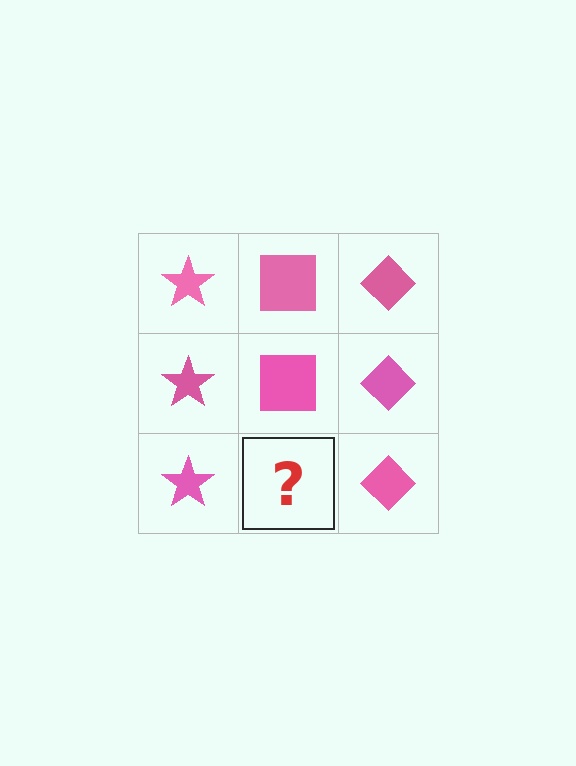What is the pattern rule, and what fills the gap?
The rule is that each column has a consistent shape. The gap should be filled with a pink square.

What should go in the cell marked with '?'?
The missing cell should contain a pink square.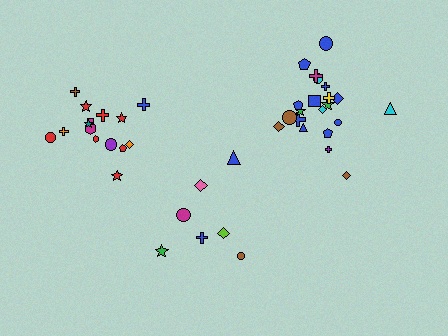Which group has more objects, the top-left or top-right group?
The top-right group.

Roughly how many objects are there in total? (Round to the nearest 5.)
Roughly 45 objects in total.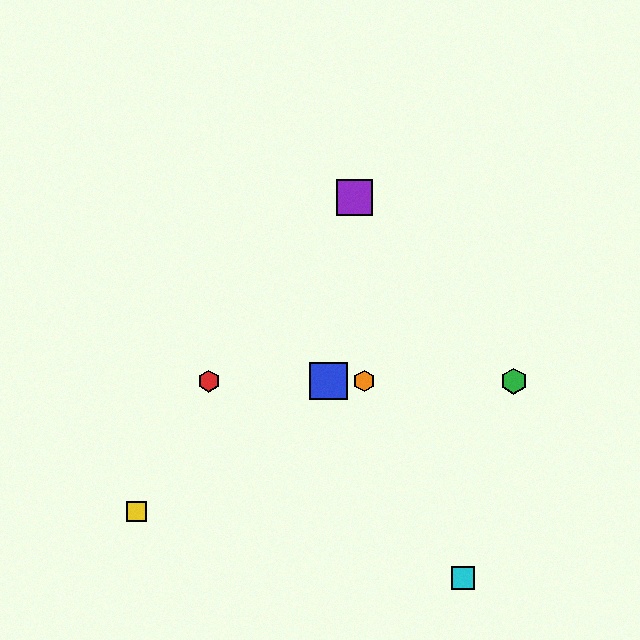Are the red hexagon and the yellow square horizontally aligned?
No, the red hexagon is at y≈381 and the yellow square is at y≈511.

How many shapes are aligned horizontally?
4 shapes (the red hexagon, the blue square, the green hexagon, the orange hexagon) are aligned horizontally.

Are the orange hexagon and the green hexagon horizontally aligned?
Yes, both are at y≈381.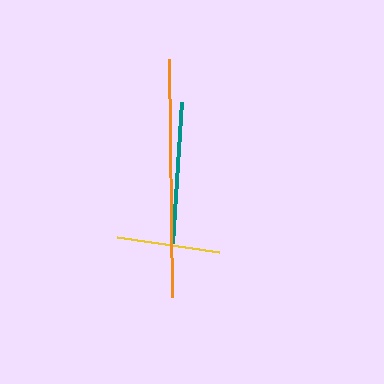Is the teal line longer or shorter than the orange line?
The orange line is longer than the teal line.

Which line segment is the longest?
The orange line is the longest at approximately 238 pixels.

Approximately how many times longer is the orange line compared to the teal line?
The orange line is approximately 1.7 times the length of the teal line.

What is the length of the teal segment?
The teal segment is approximately 141 pixels long.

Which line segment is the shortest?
The yellow line is the shortest at approximately 104 pixels.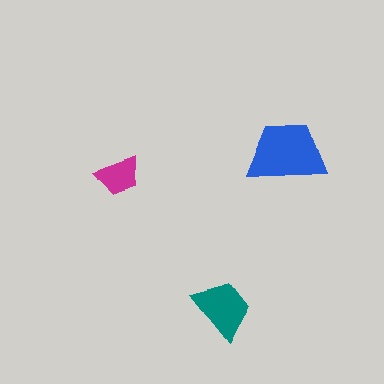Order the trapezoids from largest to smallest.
the blue one, the teal one, the magenta one.